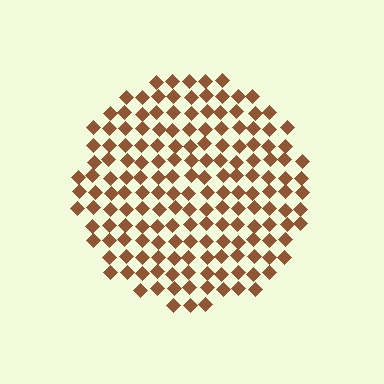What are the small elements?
The small elements are diamonds.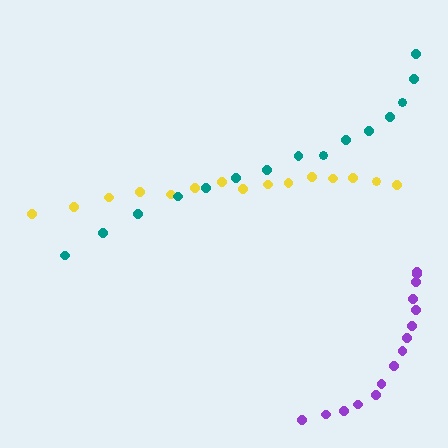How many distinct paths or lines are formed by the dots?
There are 3 distinct paths.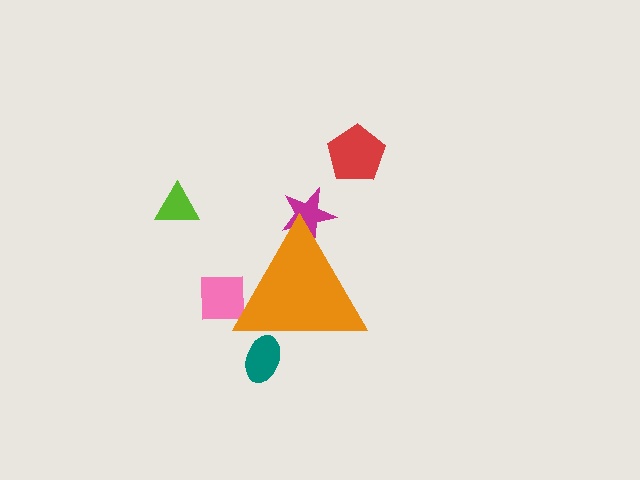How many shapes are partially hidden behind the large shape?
3 shapes are partially hidden.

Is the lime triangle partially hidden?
No, the lime triangle is fully visible.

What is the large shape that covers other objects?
An orange triangle.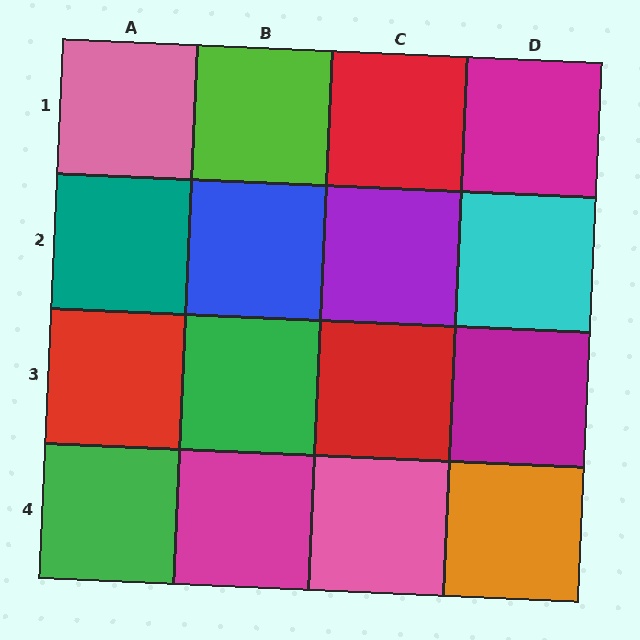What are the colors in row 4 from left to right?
Green, magenta, pink, orange.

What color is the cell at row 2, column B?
Blue.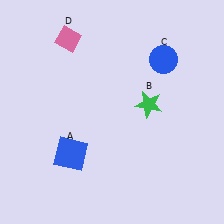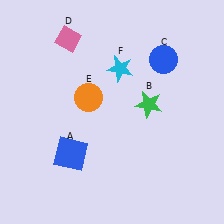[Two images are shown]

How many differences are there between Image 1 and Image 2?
There are 2 differences between the two images.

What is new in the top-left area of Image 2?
An orange circle (E) was added in the top-left area of Image 2.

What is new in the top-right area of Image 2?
A cyan star (F) was added in the top-right area of Image 2.